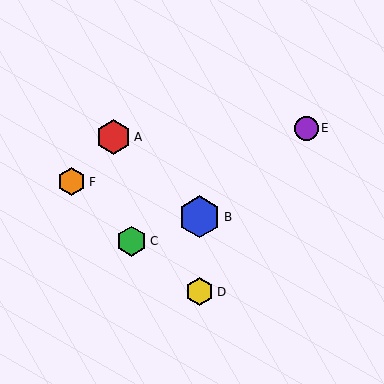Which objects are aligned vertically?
Objects B, D are aligned vertically.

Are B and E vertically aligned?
No, B is at x≈200 and E is at x≈306.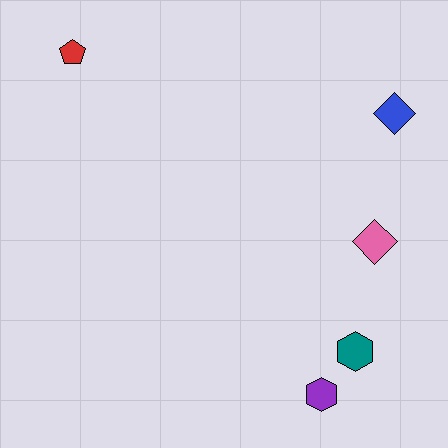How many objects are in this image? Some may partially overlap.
There are 5 objects.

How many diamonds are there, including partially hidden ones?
There are 2 diamonds.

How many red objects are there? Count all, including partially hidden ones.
There is 1 red object.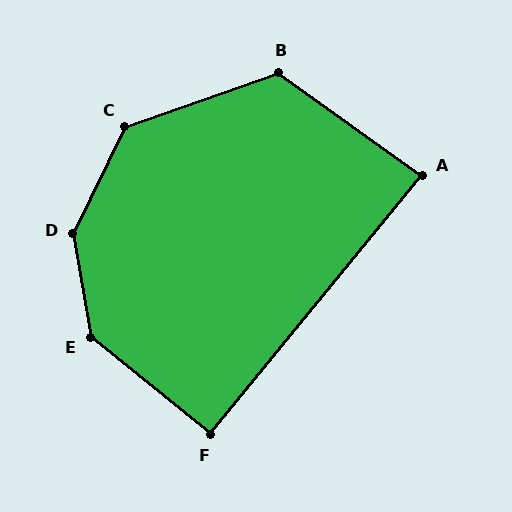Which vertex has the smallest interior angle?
A, at approximately 86 degrees.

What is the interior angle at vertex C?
Approximately 135 degrees (obtuse).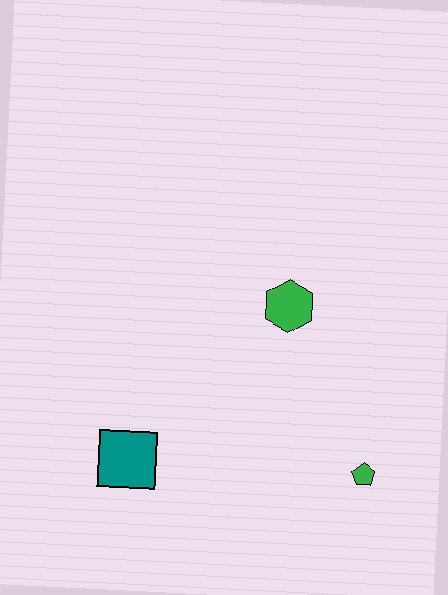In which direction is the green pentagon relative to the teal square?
The green pentagon is to the right of the teal square.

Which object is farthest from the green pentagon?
The teal square is farthest from the green pentagon.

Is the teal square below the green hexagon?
Yes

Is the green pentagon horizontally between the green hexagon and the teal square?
No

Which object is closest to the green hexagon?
The green pentagon is closest to the green hexagon.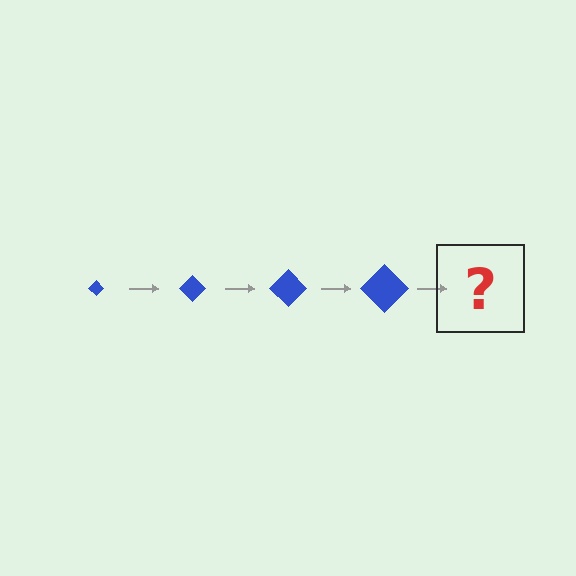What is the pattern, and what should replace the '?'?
The pattern is that the diamond gets progressively larger each step. The '?' should be a blue diamond, larger than the previous one.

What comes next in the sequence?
The next element should be a blue diamond, larger than the previous one.